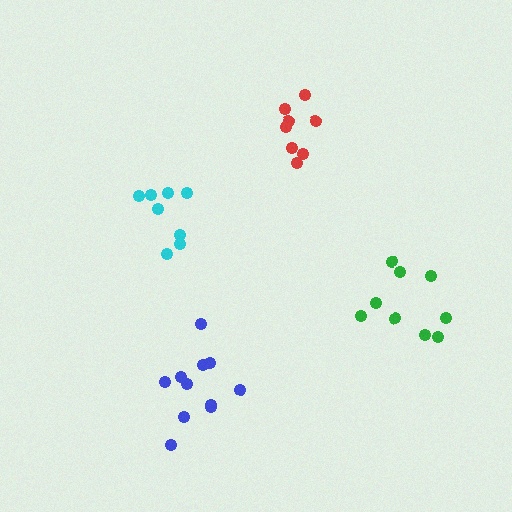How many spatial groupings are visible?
There are 4 spatial groupings.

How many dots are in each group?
Group 1: 8 dots, Group 2: 9 dots, Group 3: 11 dots, Group 4: 8 dots (36 total).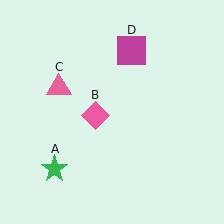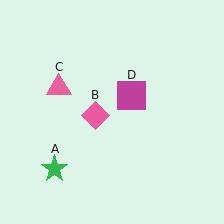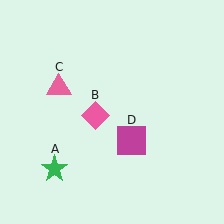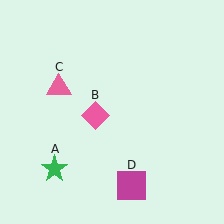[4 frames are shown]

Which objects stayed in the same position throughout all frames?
Green star (object A) and pink diamond (object B) and pink triangle (object C) remained stationary.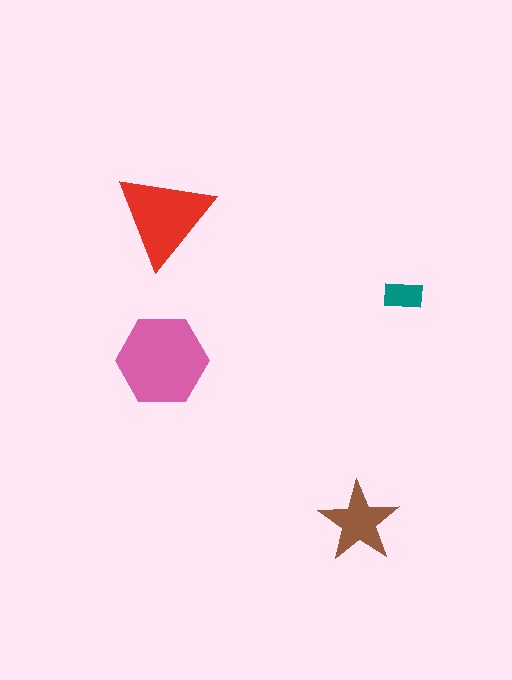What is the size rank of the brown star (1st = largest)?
3rd.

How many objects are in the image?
There are 4 objects in the image.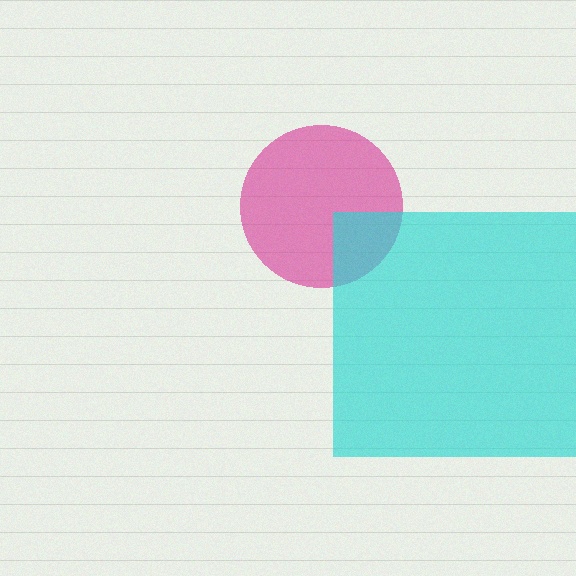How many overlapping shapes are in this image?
There are 2 overlapping shapes in the image.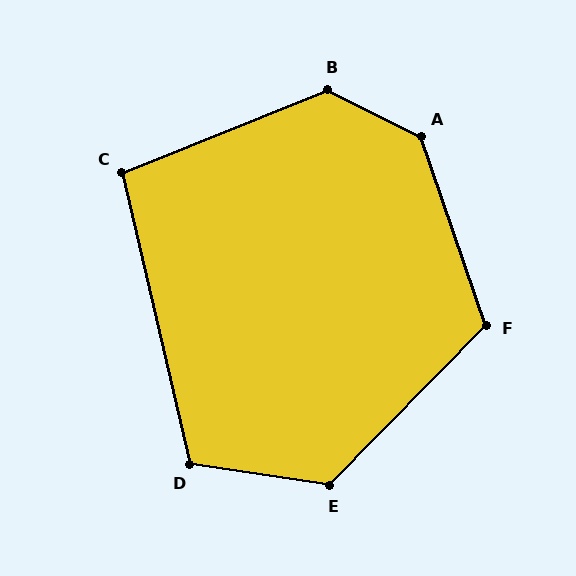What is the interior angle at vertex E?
Approximately 126 degrees (obtuse).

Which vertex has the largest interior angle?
A, at approximately 135 degrees.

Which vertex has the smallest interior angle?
C, at approximately 99 degrees.